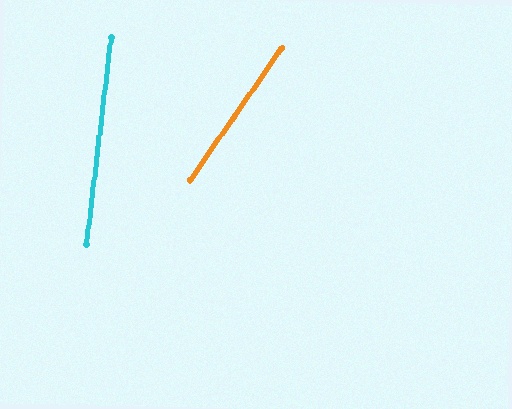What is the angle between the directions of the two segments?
Approximately 28 degrees.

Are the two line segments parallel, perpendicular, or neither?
Neither parallel nor perpendicular — they differ by about 28°.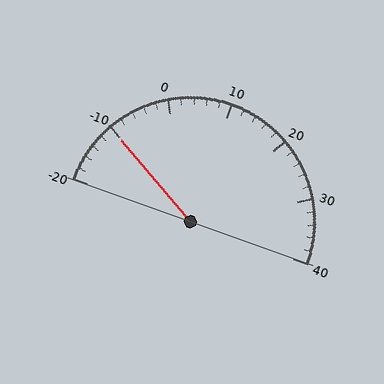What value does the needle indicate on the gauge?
The needle indicates approximately -10.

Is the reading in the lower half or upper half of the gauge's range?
The reading is in the lower half of the range (-20 to 40).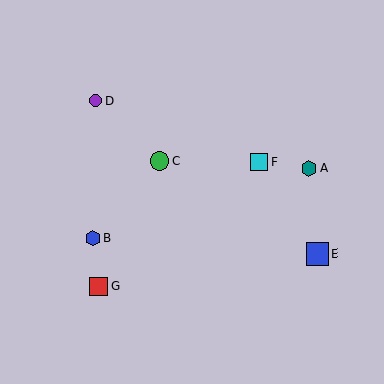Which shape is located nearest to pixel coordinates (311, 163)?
The teal hexagon (labeled A) at (309, 168) is nearest to that location.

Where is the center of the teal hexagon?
The center of the teal hexagon is at (309, 168).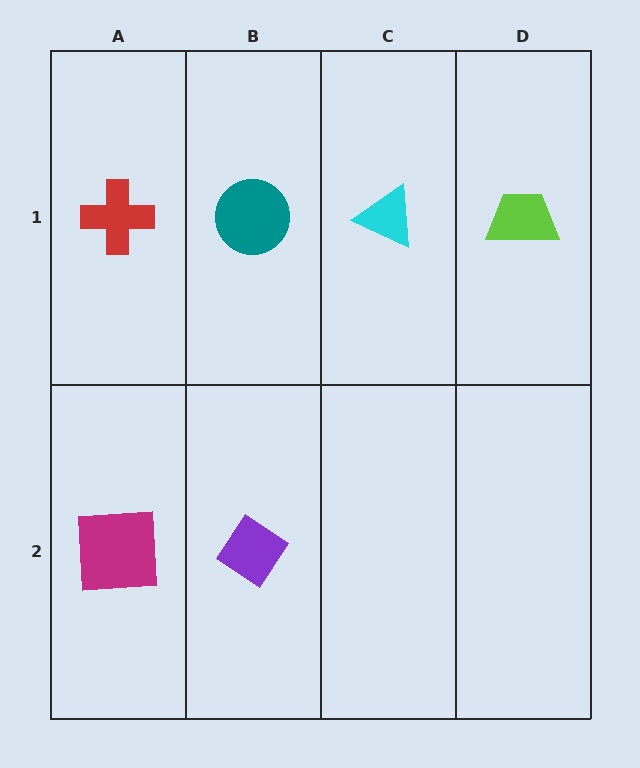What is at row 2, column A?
A magenta square.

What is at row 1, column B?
A teal circle.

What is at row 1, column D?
A lime trapezoid.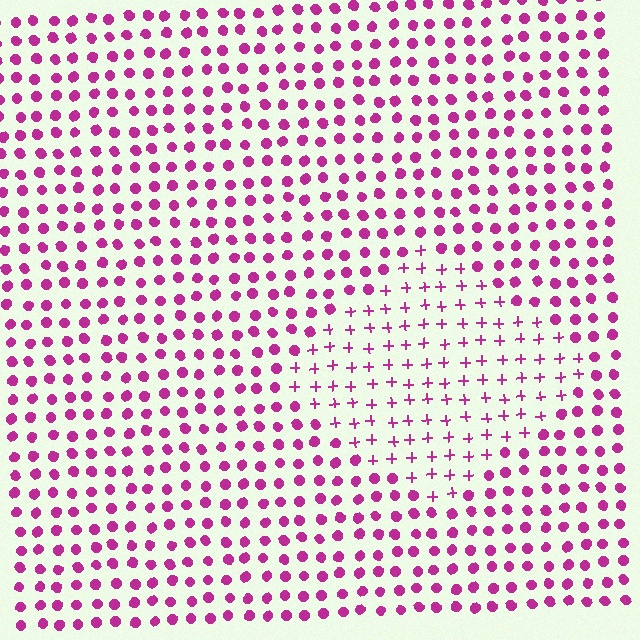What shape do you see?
I see a diamond.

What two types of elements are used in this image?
The image uses plus signs inside the diamond region and circles outside it.